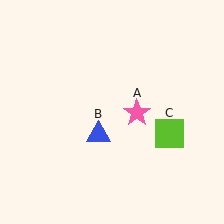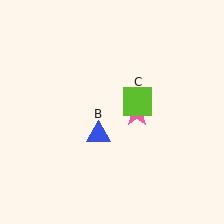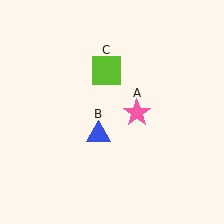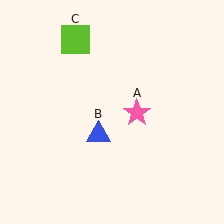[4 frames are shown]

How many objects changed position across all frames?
1 object changed position: lime square (object C).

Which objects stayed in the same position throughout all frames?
Pink star (object A) and blue triangle (object B) remained stationary.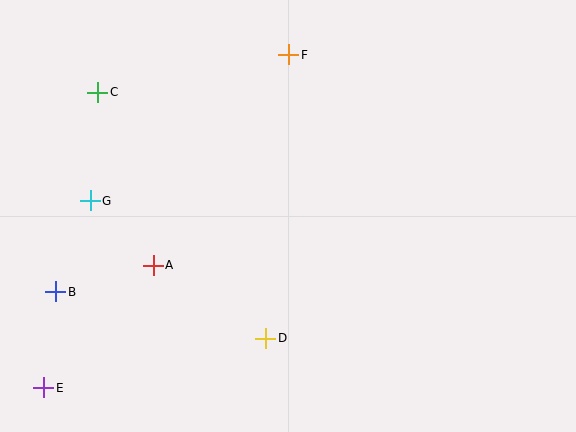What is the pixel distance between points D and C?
The distance between D and C is 298 pixels.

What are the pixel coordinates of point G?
Point G is at (90, 201).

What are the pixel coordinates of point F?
Point F is at (289, 55).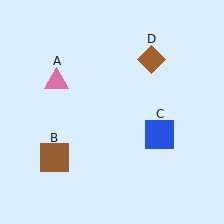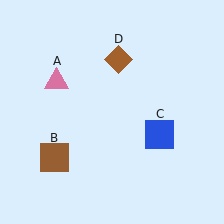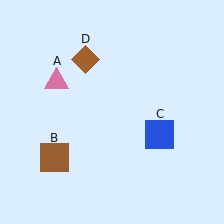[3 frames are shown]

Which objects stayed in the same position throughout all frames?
Pink triangle (object A) and brown square (object B) and blue square (object C) remained stationary.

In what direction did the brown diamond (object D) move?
The brown diamond (object D) moved left.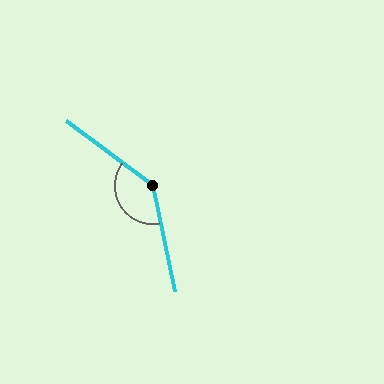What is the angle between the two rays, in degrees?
Approximately 138 degrees.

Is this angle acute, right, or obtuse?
It is obtuse.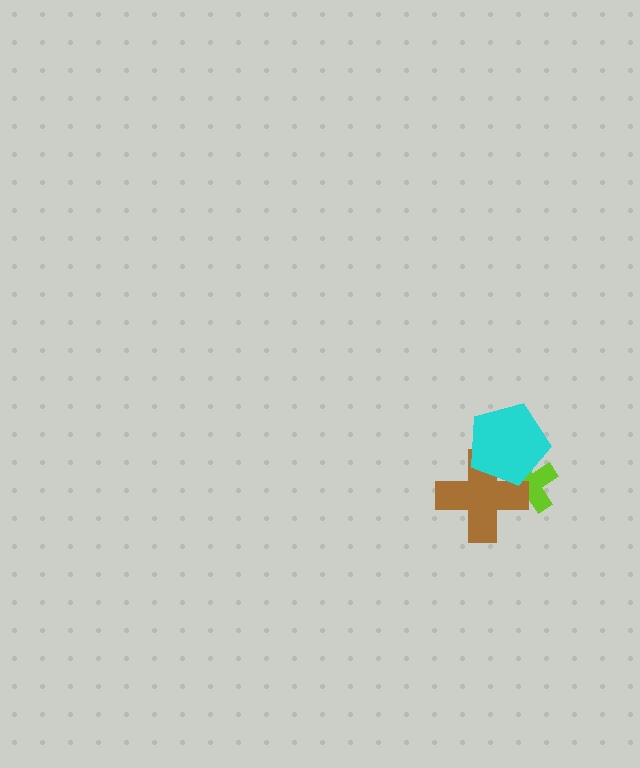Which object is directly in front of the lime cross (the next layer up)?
The brown cross is directly in front of the lime cross.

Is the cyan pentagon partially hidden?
No, no other shape covers it.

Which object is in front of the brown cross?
The cyan pentagon is in front of the brown cross.